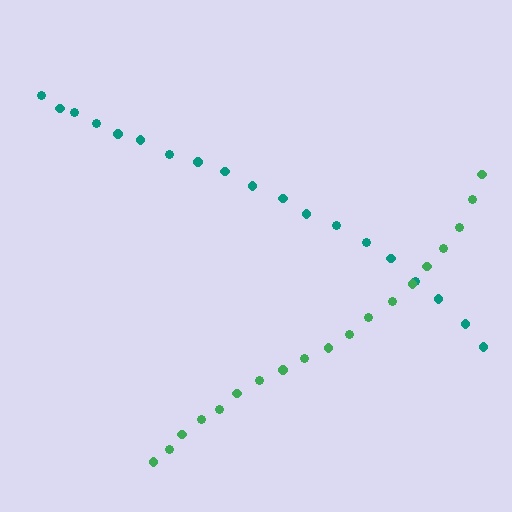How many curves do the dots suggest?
There are 2 distinct paths.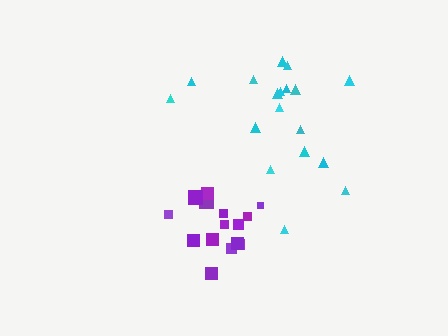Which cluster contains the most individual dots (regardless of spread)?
Cyan (18).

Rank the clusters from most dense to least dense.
purple, cyan.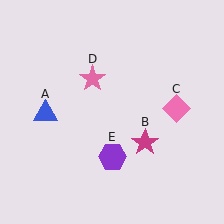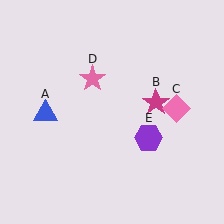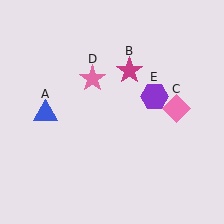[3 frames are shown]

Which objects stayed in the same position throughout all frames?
Blue triangle (object A) and pink diamond (object C) and pink star (object D) remained stationary.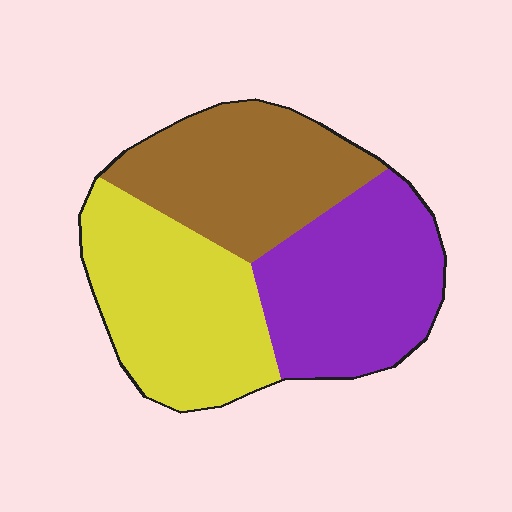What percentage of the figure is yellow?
Yellow covers 35% of the figure.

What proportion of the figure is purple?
Purple covers roughly 35% of the figure.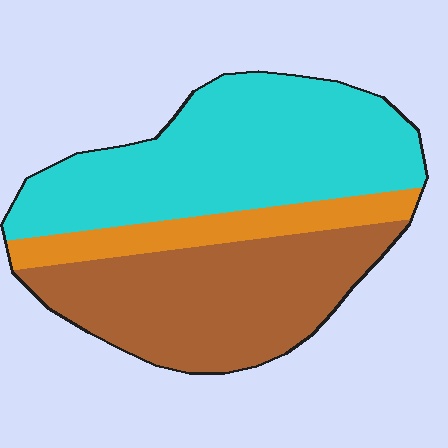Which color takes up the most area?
Cyan, at roughly 45%.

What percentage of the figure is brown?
Brown covers roughly 40% of the figure.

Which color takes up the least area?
Orange, at roughly 15%.